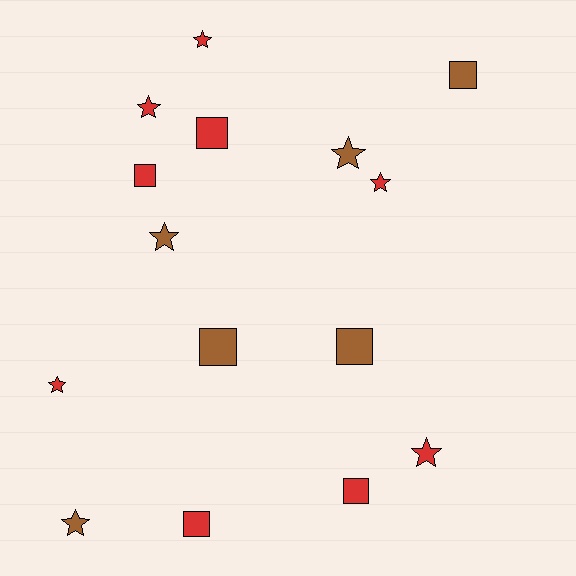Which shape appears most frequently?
Star, with 8 objects.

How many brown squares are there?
There are 3 brown squares.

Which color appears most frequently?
Red, with 9 objects.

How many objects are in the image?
There are 15 objects.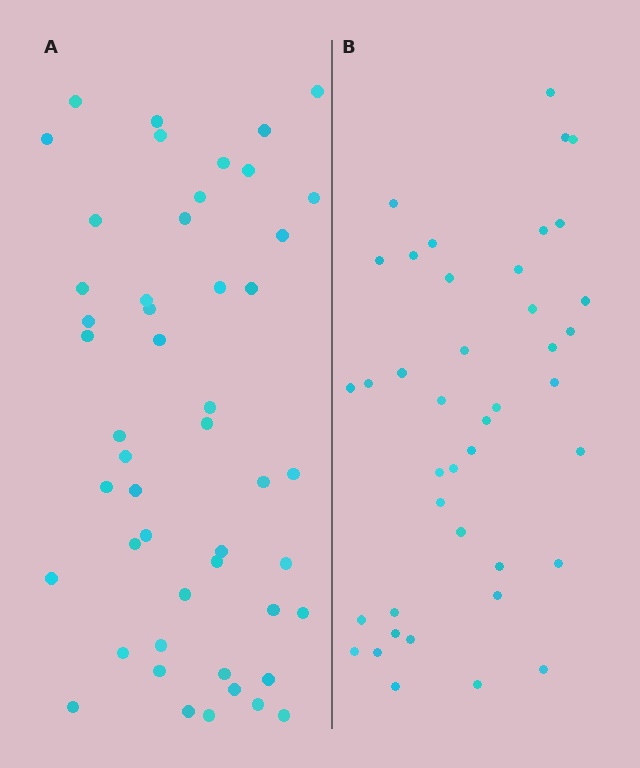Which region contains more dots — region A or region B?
Region A (the left region) has more dots.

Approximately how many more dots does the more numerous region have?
Region A has roughly 8 or so more dots than region B.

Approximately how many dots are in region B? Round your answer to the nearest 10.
About 40 dots. (The exact count is 41, which rounds to 40.)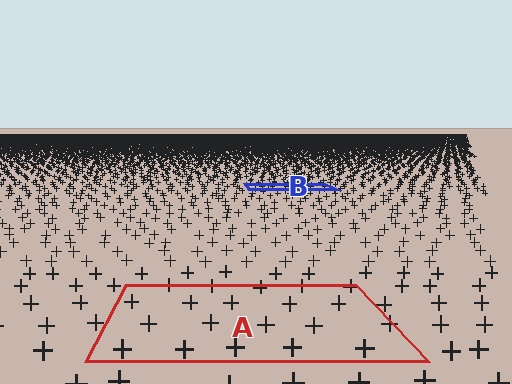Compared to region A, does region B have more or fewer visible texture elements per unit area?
Region B has more texture elements per unit area — they are packed more densely because it is farther away.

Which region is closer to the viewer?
Region A is closer. The texture elements there are larger and more spread out.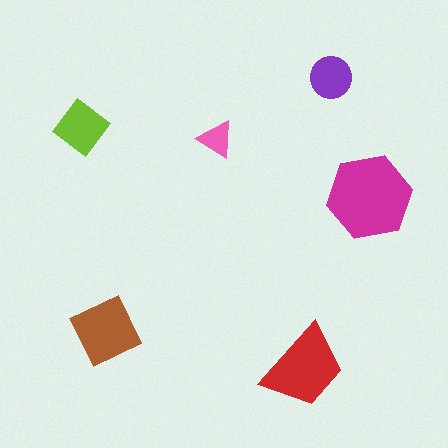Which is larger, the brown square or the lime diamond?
The brown square.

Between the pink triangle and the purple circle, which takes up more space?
The purple circle.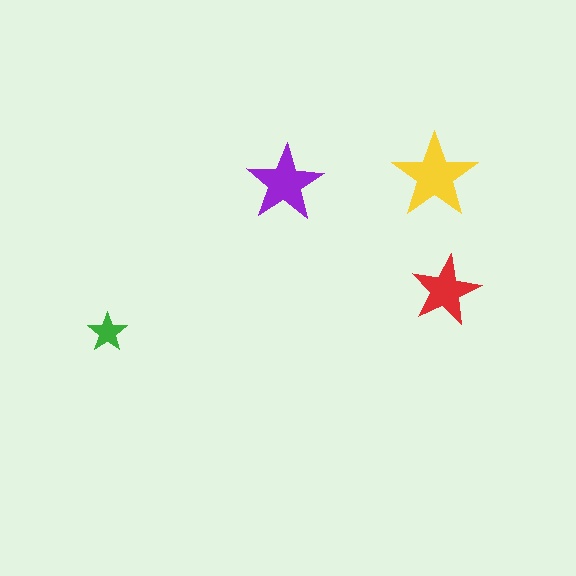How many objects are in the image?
There are 4 objects in the image.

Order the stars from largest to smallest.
the yellow one, the purple one, the red one, the green one.